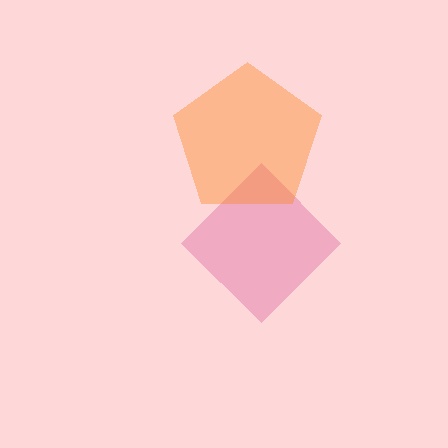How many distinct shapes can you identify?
There are 2 distinct shapes: a pink diamond, an orange pentagon.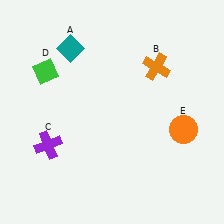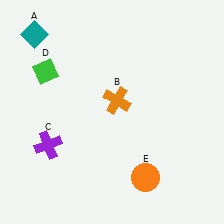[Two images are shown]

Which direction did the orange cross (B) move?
The orange cross (B) moved left.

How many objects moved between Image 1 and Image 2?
3 objects moved between the two images.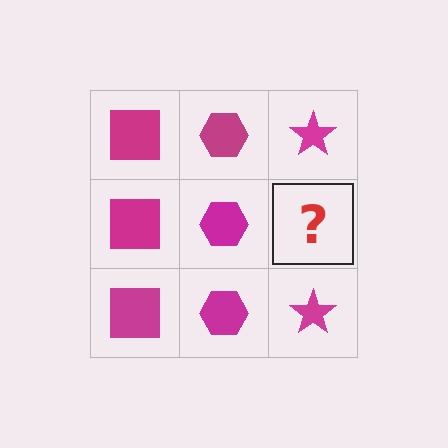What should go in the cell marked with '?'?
The missing cell should contain a magenta star.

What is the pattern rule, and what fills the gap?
The rule is that each column has a consistent shape. The gap should be filled with a magenta star.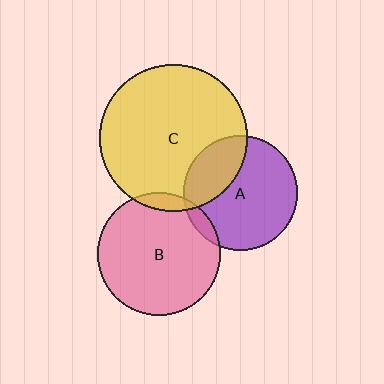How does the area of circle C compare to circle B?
Approximately 1.4 times.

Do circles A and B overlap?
Yes.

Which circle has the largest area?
Circle C (yellow).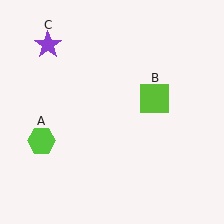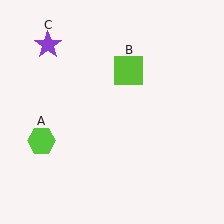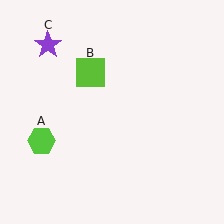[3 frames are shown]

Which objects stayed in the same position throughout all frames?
Lime hexagon (object A) and purple star (object C) remained stationary.